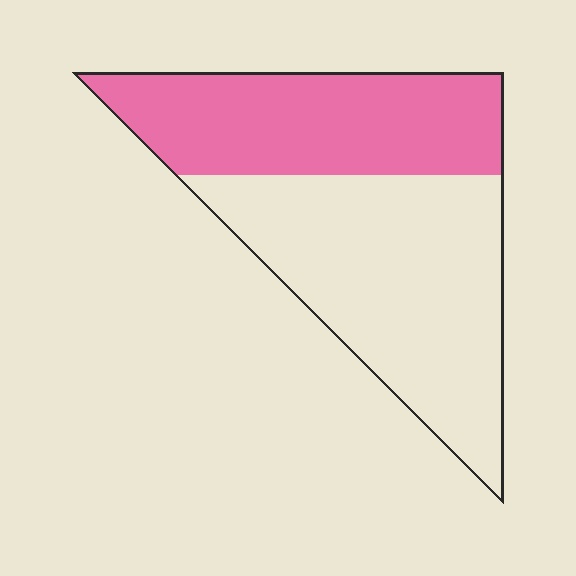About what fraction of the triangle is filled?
About two fifths (2/5).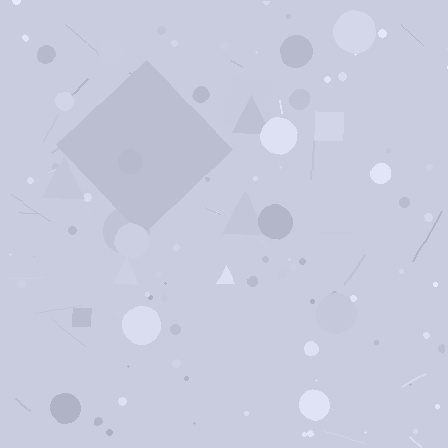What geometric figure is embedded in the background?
A diamond is embedded in the background.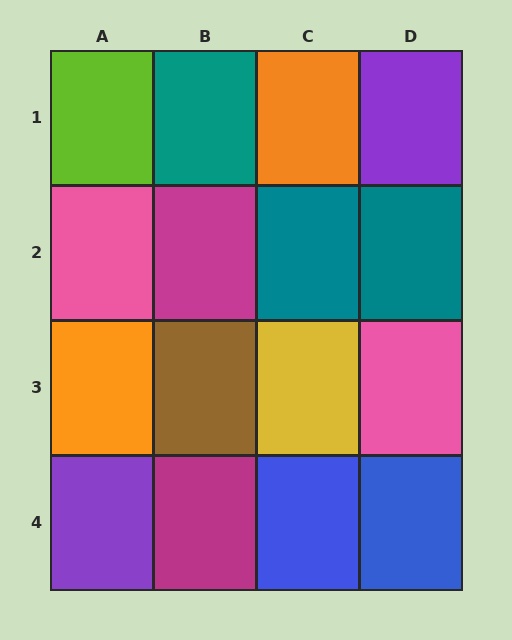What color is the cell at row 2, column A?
Pink.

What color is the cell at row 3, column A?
Orange.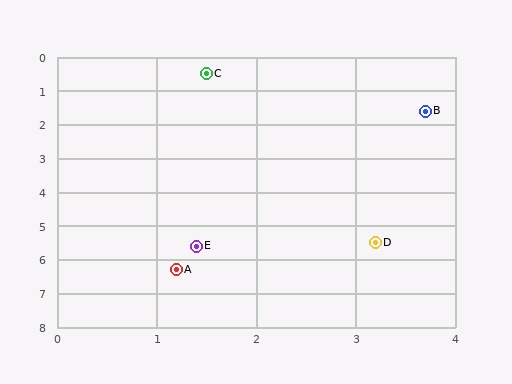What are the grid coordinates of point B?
Point B is at approximately (3.7, 1.6).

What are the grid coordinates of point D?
Point D is at approximately (3.2, 5.5).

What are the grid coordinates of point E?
Point E is at approximately (1.4, 5.6).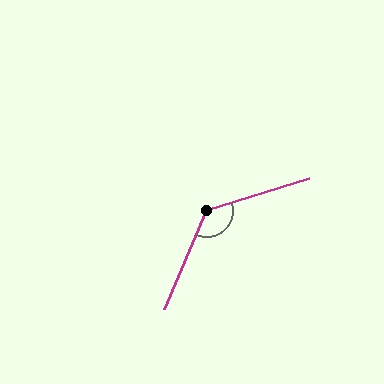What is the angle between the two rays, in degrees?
Approximately 131 degrees.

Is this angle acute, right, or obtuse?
It is obtuse.